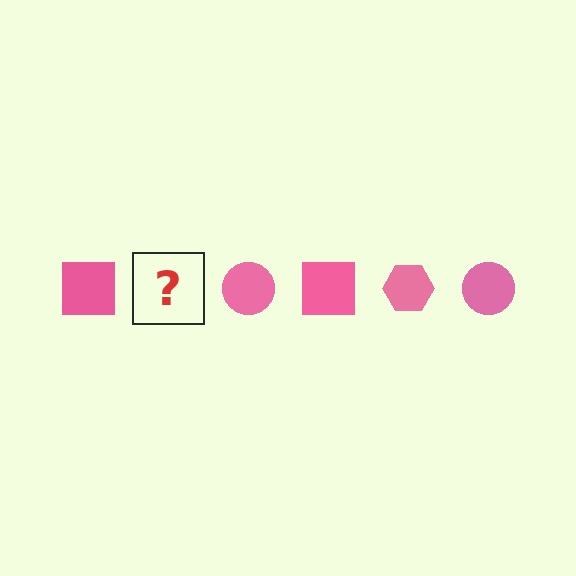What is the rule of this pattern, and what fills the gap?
The rule is that the pattern cycles through square, hexagon, circle shapes in pink. The gap should be filled with a pink hexagon.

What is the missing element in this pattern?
The missing element is a pink hexagon.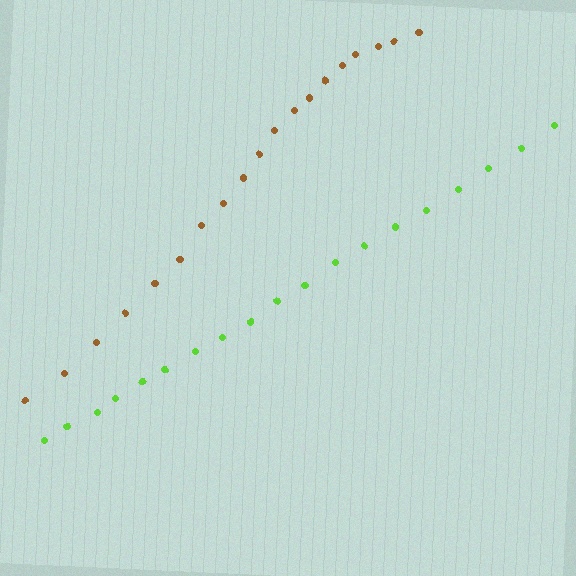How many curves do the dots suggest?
There are 2 distinct paths.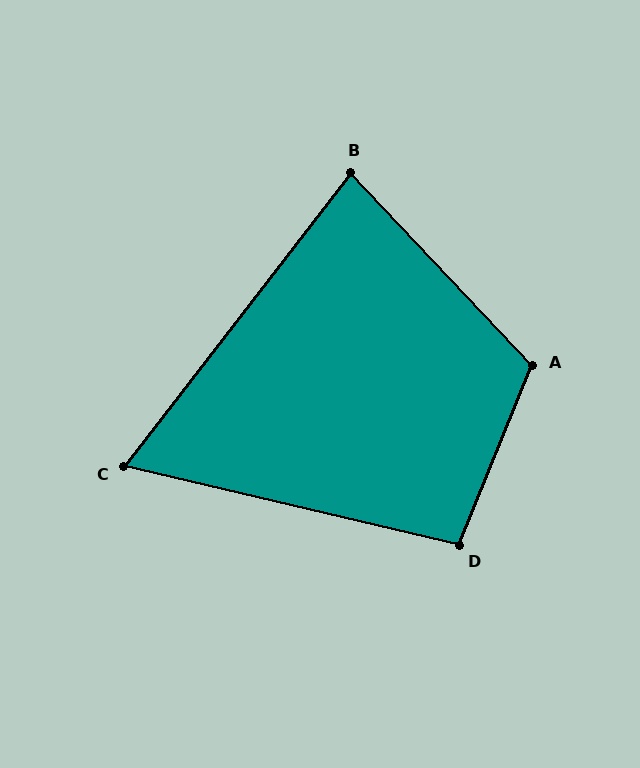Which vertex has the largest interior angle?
A, at approximately 115 degrees.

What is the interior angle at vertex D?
Approximately 99 degrees (obtuse).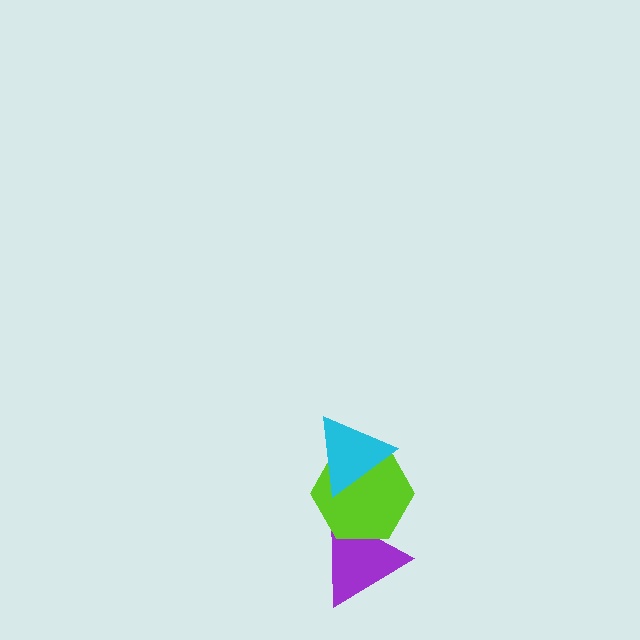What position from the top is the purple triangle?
The purple triangle is 3rd from the top.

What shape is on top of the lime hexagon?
The cyan triangle is on top of the lime hexagon.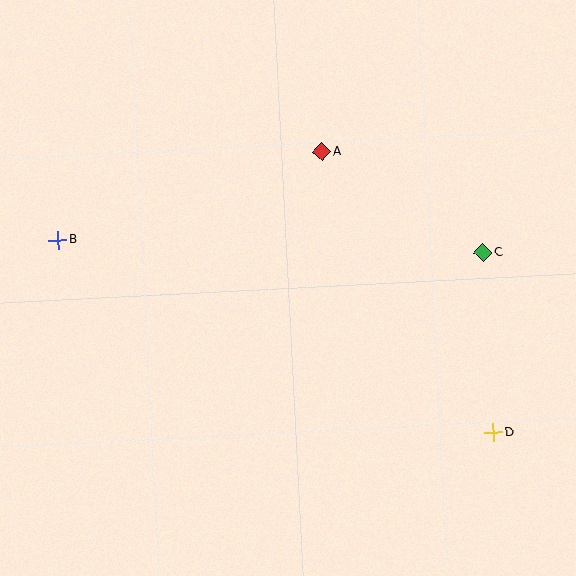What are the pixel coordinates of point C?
Point C is at (483, 253).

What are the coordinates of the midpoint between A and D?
The midpoint between A and D is at (408, 292).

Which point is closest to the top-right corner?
Point C is closest to the top-right corner.